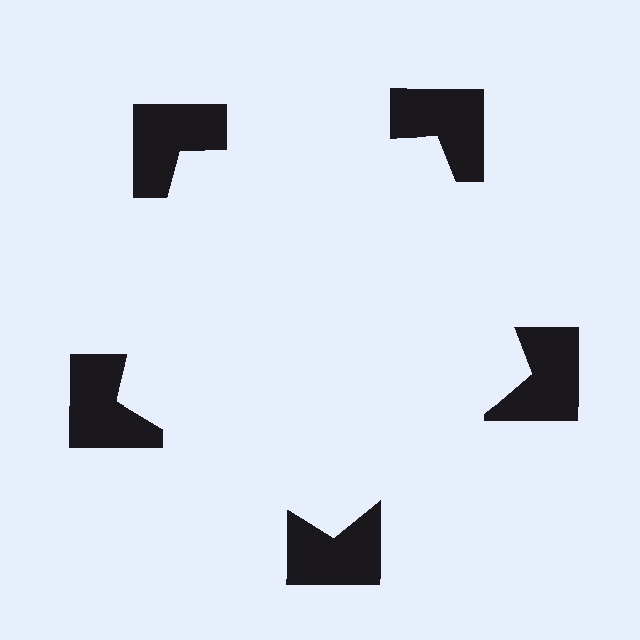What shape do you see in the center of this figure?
An illusory pentagon — its edges are inferred from the aligned wedge cuts in the notched squares, not physically drawn.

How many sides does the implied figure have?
5 sides.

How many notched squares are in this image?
There are 5 — one at each vertex of the illusory pentagon.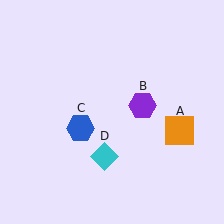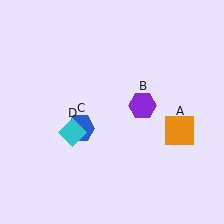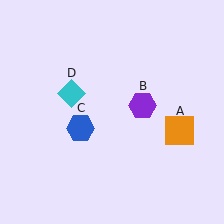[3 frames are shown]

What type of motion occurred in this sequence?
The cyan diamond (object D) rotated clockwise around the center of the scene.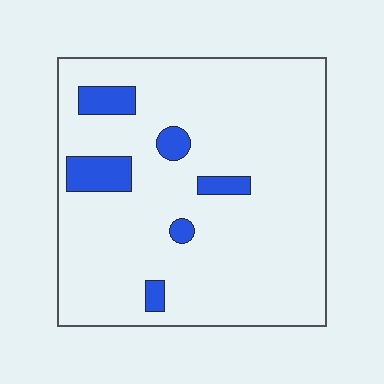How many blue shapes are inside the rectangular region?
6.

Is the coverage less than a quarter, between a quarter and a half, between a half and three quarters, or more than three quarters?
Less than a quarter.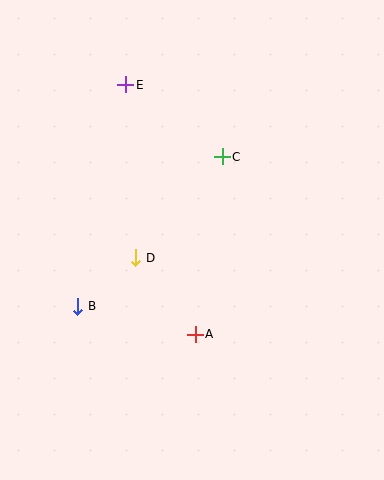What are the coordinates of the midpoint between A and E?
The midpoint between A and E is at (161, 209).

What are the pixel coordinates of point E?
Point E is at (126, 85).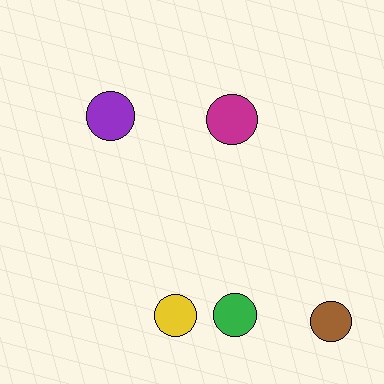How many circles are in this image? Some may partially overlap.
There are 5 circles.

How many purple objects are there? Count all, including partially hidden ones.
There is 1 purple object.